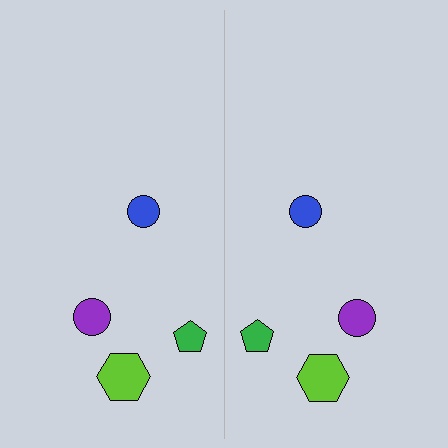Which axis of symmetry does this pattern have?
The pattern has a vertical axis of symmetry running through the center of the image.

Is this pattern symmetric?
Yes, this pattern has bilateral (reflection) symmetry.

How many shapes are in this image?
There are 8 shapes in this image.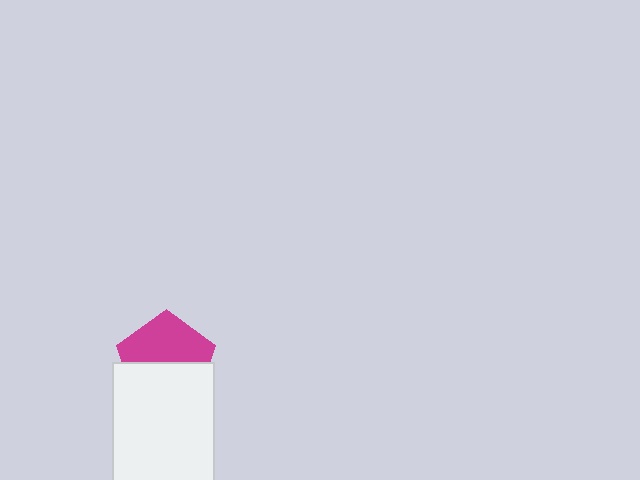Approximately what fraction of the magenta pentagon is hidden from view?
Roughly 49% of the magenta pentagon is hidden behind the white rectangle.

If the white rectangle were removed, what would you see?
You would see the complete magenta pentagon.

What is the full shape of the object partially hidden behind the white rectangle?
The partially hidden object is a magenta pentagon.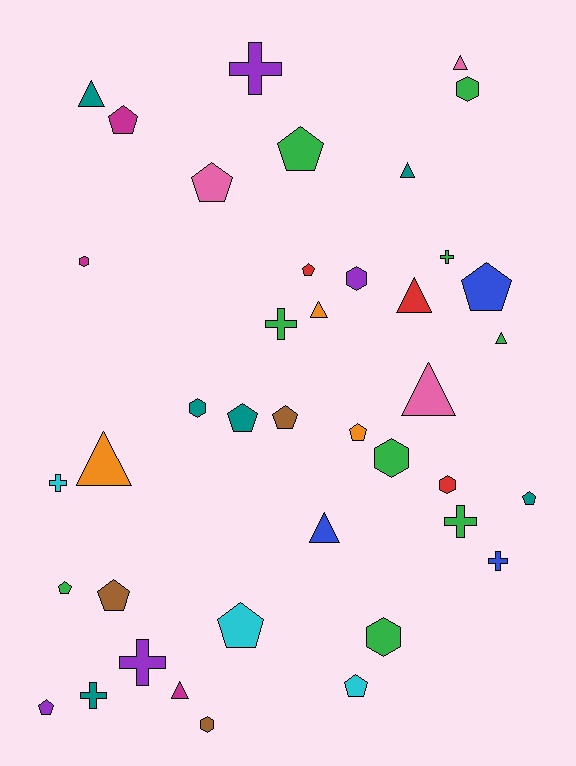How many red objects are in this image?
There are 3 red objects.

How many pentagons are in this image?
There are 14 pentagons.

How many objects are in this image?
There are 40 objects.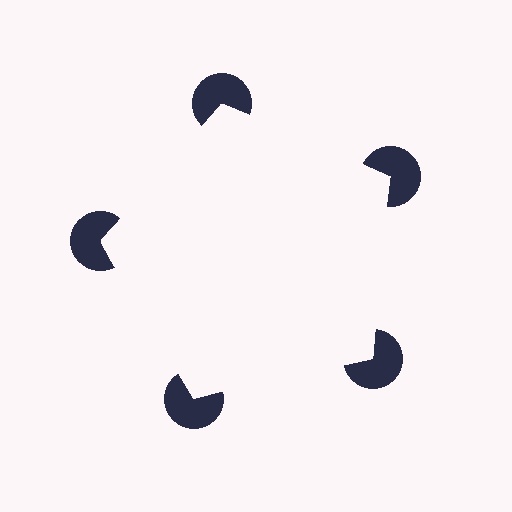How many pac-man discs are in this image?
There are 5 — one at each vertex of the illusory pentagon.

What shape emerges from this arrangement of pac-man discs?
An illusory pentagon — its edges are inferred from the aligned wedge cuts in the pac-man discs, not physically drawn.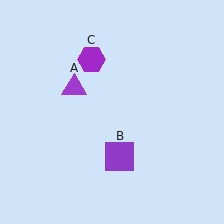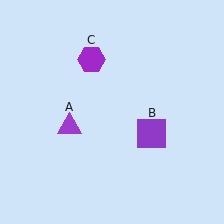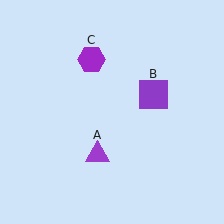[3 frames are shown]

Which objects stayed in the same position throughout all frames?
Purple hexagon (object C) remained stationary.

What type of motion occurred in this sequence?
The purple triangle (object A), purple square (object B) rotated counterclockwise around the center of the scene.